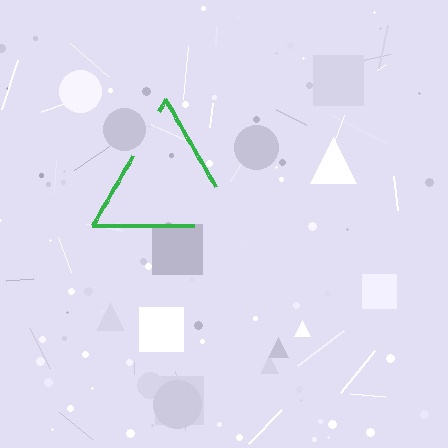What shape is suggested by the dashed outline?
The dashed outline suggests a triangle.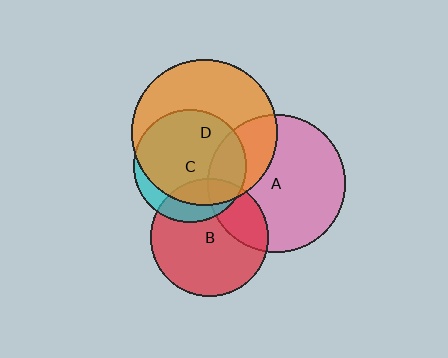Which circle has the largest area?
Circle D (orange).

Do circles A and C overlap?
Yes.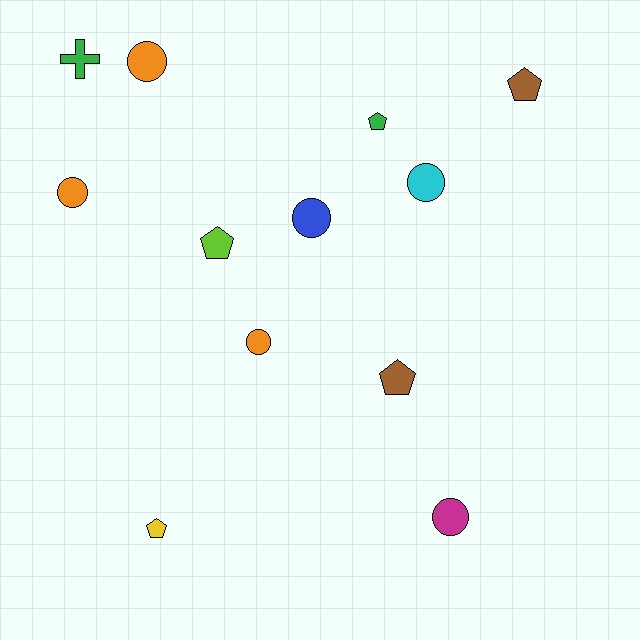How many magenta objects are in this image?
There is 1 magenta object.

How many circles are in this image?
There are 6 circles.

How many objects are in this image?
There are 12 objects.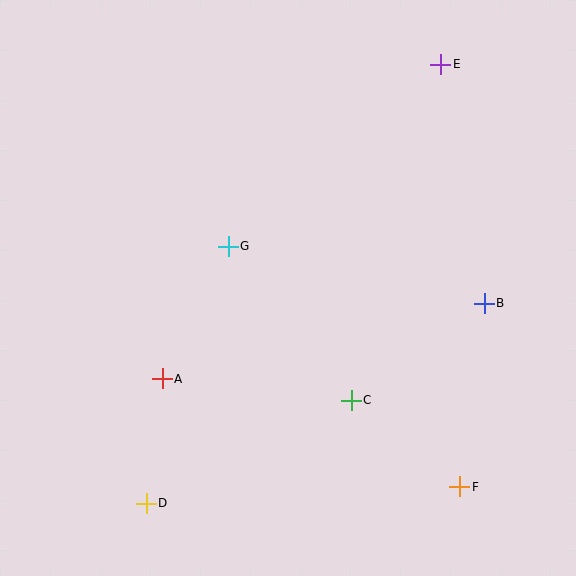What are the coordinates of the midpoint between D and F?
The midpoint between D and F is at (303, 495).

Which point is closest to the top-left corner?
Point G is closest to the top-left corner.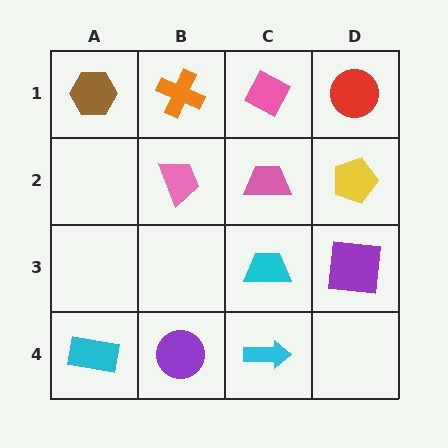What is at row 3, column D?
A purple square.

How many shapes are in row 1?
4 shapes.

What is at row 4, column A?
A cyan rectangle.